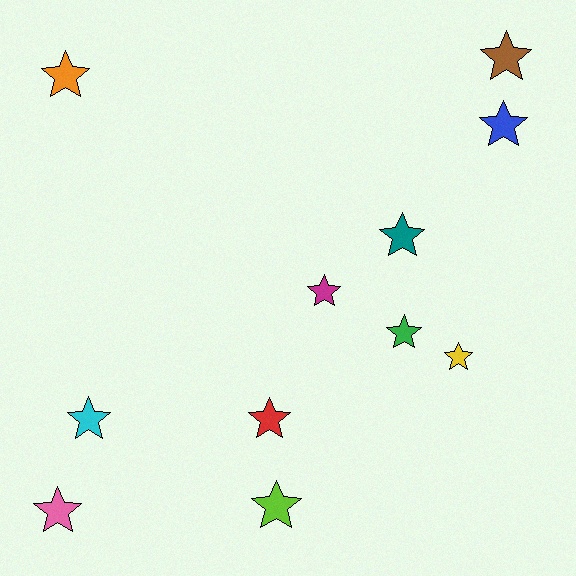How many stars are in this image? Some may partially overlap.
There are 11 stars.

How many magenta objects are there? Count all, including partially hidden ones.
There is 1 magenta object.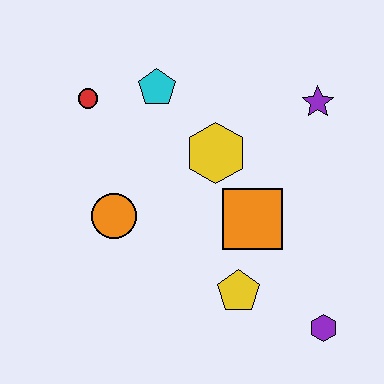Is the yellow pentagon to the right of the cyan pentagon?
Yes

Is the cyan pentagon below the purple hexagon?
No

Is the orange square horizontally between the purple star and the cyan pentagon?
Yes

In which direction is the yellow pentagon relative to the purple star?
The yellow pentagon is below the purple star.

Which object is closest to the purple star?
The yellow hexagon is closest to the purple star.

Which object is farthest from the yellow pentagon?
The red circle is farthest from the yellow pentagon.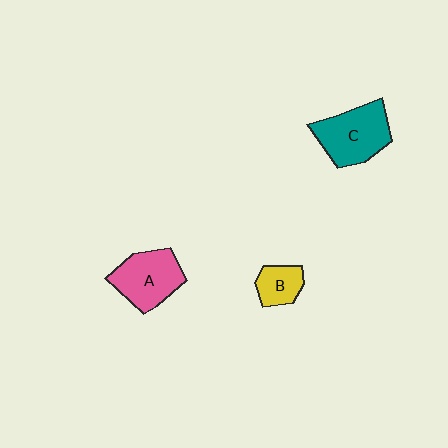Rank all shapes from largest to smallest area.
From largest to smallest: C (teal), A (pink), B (yellow).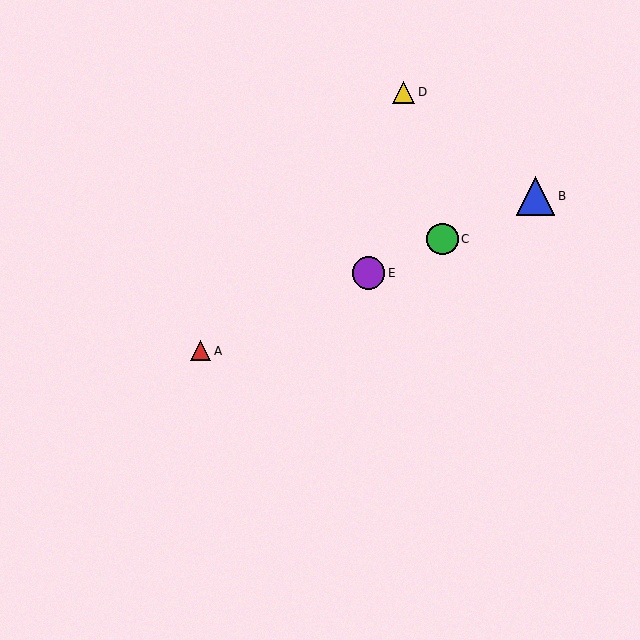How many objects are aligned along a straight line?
4 objects (A, B, C, E) are aligned along a straight line.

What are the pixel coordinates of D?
Object D is at (404, 92).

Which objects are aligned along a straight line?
Objects A, B, C, E are aligned along a straight line.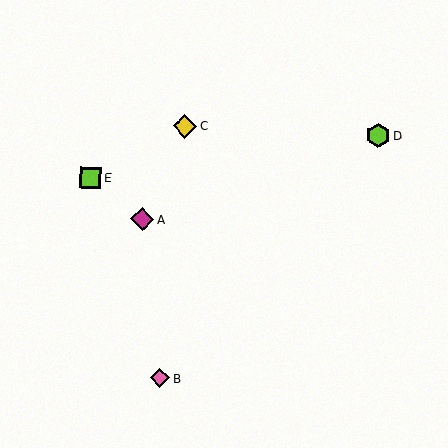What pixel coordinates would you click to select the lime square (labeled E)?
Click at (91, 178) to select the lime square E.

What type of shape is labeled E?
Shape E is a lime square.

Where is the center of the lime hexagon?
The center of the lime hexagon is at (378, 136).